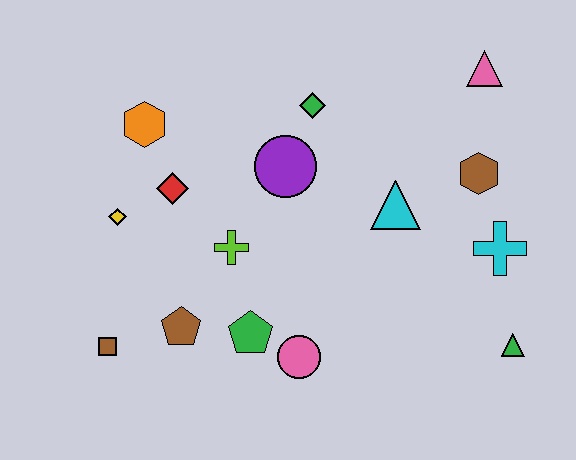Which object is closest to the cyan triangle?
The brown hexagon is closest to the cyan triangle.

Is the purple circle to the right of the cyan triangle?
No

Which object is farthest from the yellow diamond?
The green triangle is farthest from the yellow diamond.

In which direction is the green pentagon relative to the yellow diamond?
The green pentagon is to the right of the yellow diamond.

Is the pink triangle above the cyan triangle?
Yes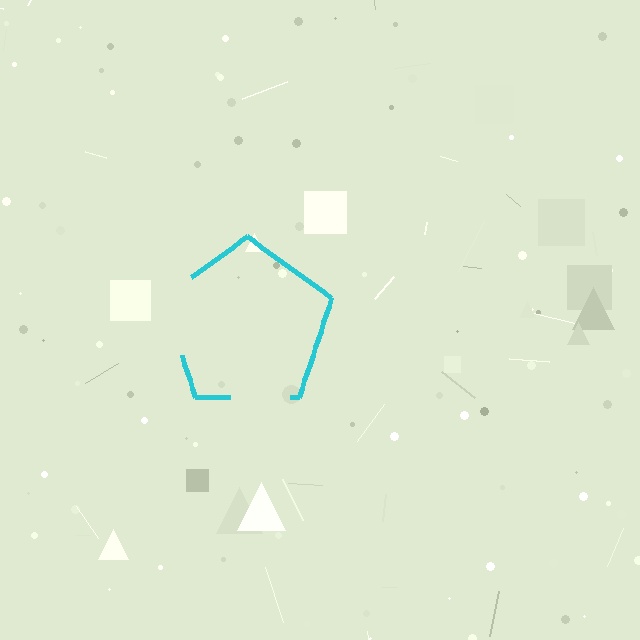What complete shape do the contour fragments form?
The contour fragments form a pentagon.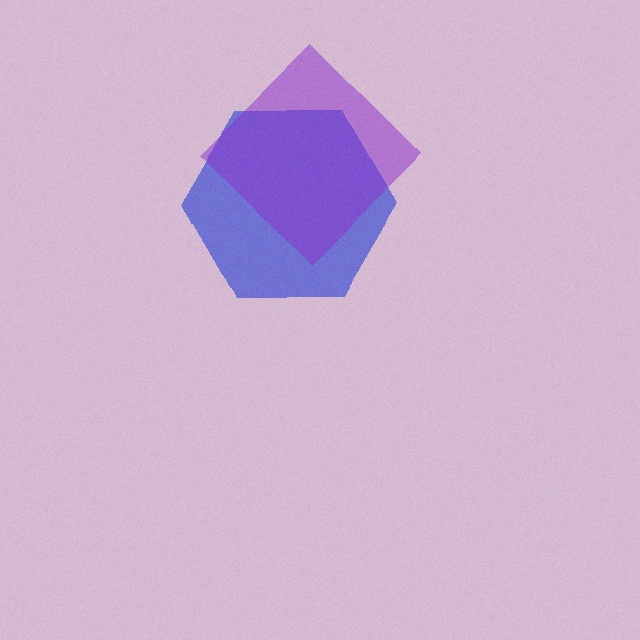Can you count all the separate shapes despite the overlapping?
Yes, there are 2 separate shapes.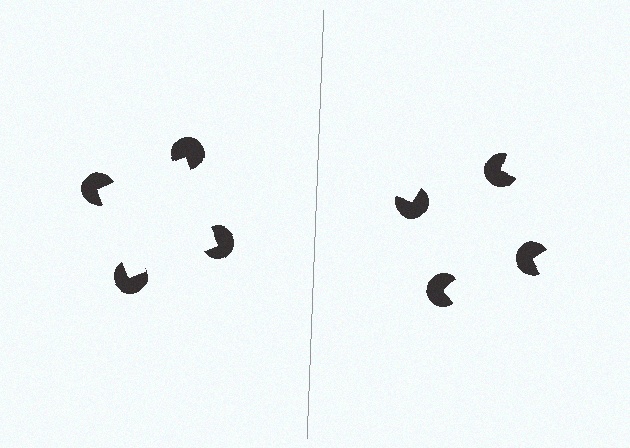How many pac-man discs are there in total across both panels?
8 — 4 on each side.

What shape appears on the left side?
An illusory square.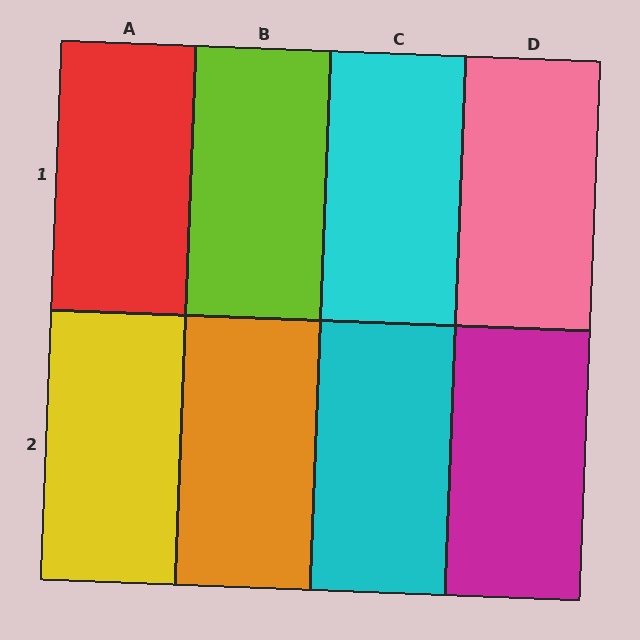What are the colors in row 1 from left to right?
Red, lime, cyan, pink.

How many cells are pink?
1 cell is pink.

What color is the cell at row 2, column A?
Yellow.